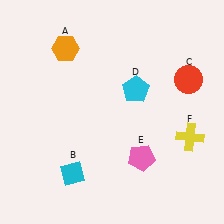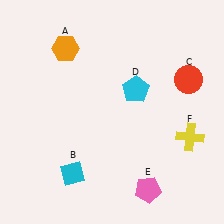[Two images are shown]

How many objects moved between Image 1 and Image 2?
1 object moved between the two images.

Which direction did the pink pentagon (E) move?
The pink pentagon (E) moved down.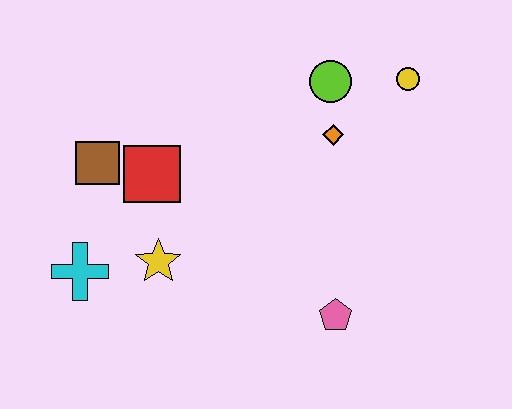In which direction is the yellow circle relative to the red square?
The yellow circle is to the right of the red square.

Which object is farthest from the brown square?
The yellow circle is farthest from the brown square.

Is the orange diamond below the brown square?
No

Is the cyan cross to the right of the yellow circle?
No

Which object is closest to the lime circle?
The orange diamond is closest to the lime circle.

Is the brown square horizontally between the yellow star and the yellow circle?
No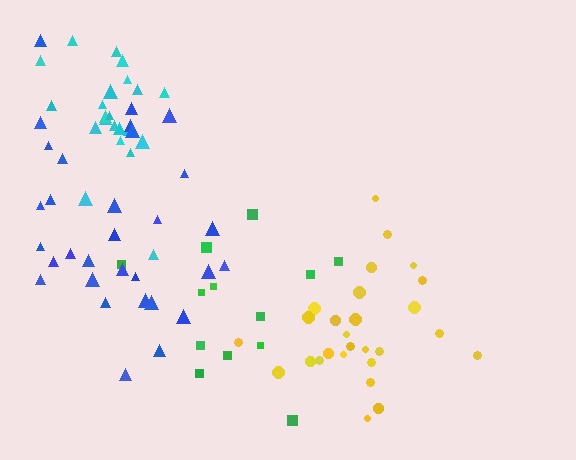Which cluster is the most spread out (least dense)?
Green.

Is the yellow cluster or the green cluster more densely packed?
Yellow.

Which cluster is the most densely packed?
Yellow.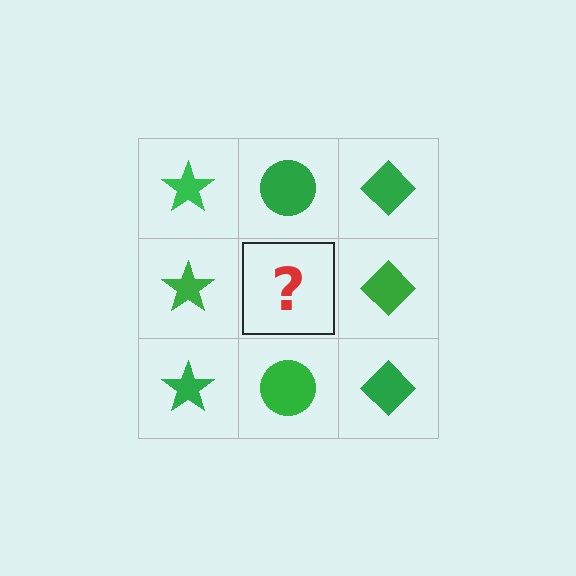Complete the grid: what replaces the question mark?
The question mark should be replaced with a green circle.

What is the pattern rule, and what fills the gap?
The rule is that each column has a consistent shape. The gap should be filled with a green circle.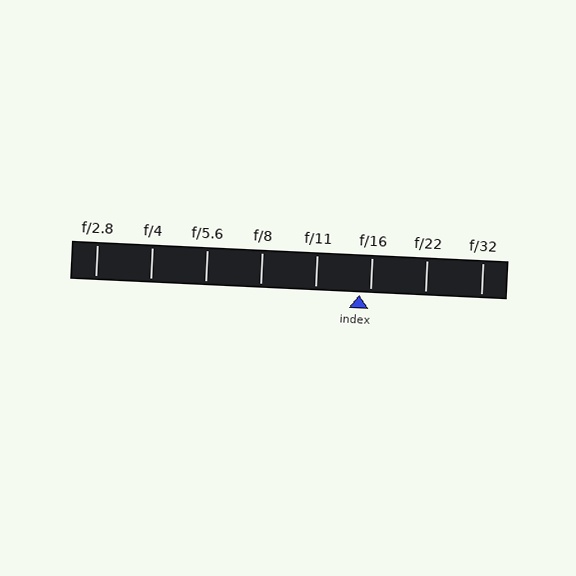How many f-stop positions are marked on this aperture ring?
There are 8 f-stop positions marked.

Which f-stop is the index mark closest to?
The index mark is closest to f/16.